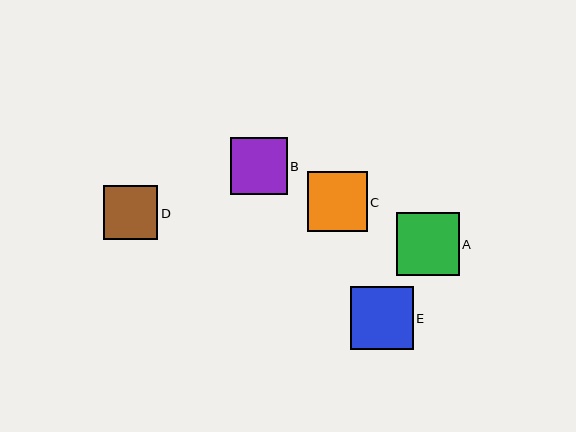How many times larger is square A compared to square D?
Square A is approximately 1.2 times the size of square D.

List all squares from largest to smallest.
From largest to smallest: A, E, C, B, D.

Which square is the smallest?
Square D is the smallest with a size of approximately 54 pixels.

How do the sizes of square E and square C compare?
Square E and square C are approximately the same size.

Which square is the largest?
Square A is the largest with a size of approximately 63 pixels.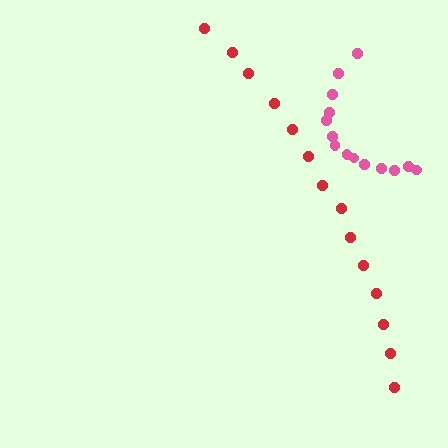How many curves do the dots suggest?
There are 2 distinct paths.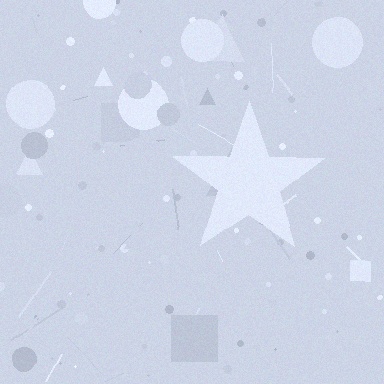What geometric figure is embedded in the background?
A star is embedded in the background.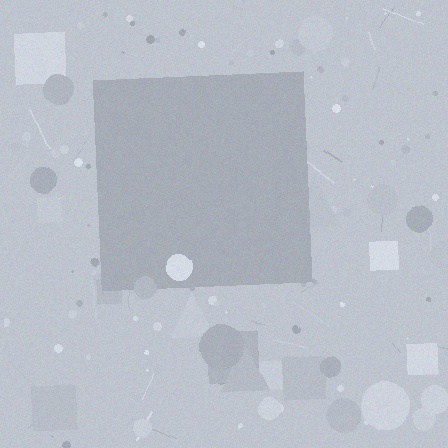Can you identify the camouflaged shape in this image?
The camouflaged shape is a square.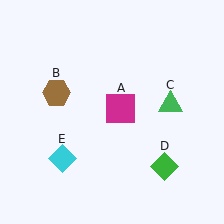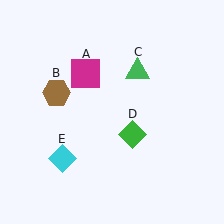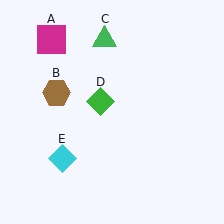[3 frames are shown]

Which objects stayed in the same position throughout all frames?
Brown hexagon (object B) and cyan diamond (object E) remained stationary.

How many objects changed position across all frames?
3 objects changed position: magenta square (object A), green triangle (object C), green diamond (object D).